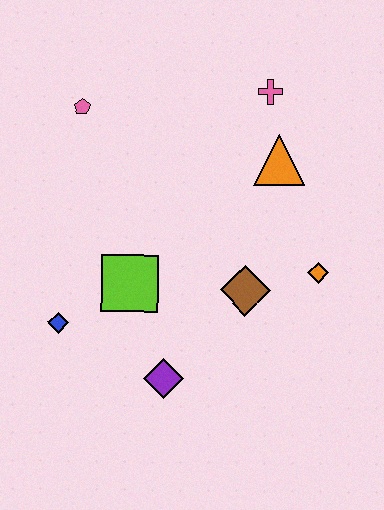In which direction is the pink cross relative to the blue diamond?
The pink cross is above the blue diamond.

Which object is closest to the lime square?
The blue diamond is closest to the lime square.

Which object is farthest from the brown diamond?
The pink pentagon is farthest from the brown diamond.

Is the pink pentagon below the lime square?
No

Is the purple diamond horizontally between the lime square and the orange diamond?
Yes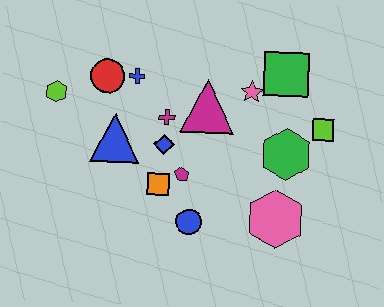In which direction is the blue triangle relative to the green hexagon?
The blue triangle is to the left of the green hexagon.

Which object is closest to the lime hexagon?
The red circle is closest to the lime hexagon.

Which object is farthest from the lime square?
The lime hexagon is farthest from the lime square.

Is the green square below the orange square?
No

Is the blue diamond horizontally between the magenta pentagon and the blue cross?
Yes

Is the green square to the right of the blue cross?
Yes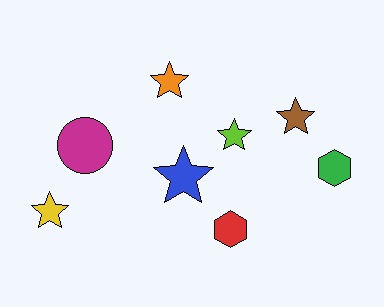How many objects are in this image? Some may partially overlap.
There are 8 objects.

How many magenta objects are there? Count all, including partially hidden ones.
There is 1 magenta object.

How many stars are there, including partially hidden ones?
There are 5 stars.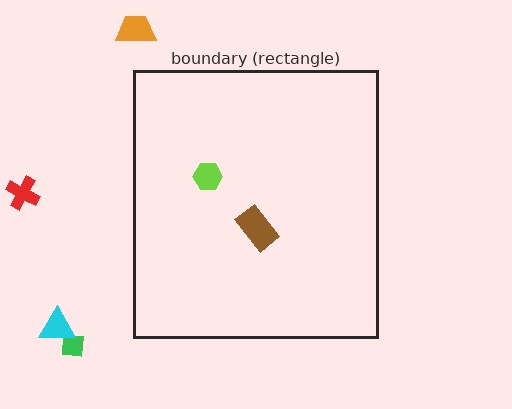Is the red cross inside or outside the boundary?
Outside.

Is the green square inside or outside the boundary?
Outside.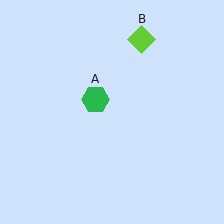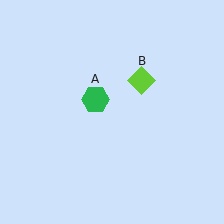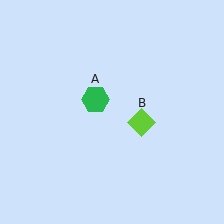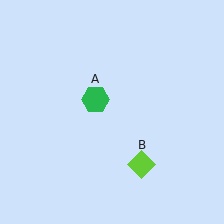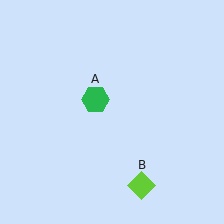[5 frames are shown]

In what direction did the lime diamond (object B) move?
The lime diamond (object B) moved down.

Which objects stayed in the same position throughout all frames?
Green hexagon (object A) remained stationary.